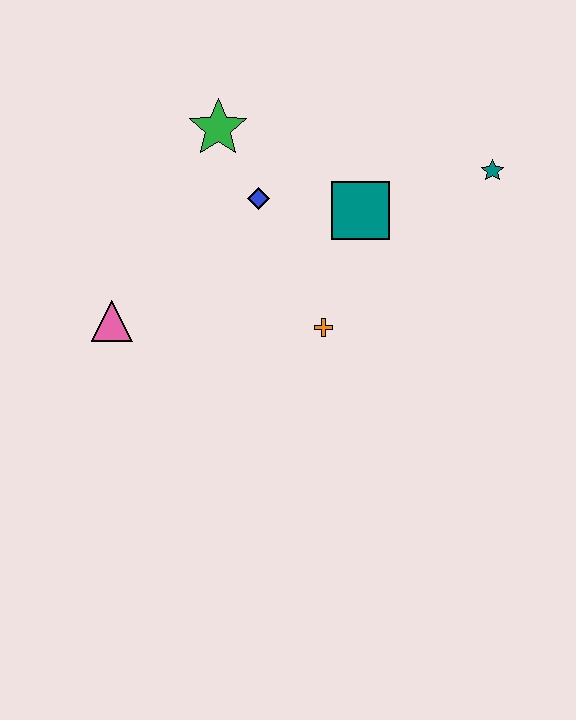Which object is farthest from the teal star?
The pink triangle is farthest from the teal star.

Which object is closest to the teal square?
The blue diamond is closest to the teal square.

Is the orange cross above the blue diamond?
No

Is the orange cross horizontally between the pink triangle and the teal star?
Yes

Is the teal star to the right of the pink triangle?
Yes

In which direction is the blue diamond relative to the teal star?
The blue diamond is to the left of the teal star.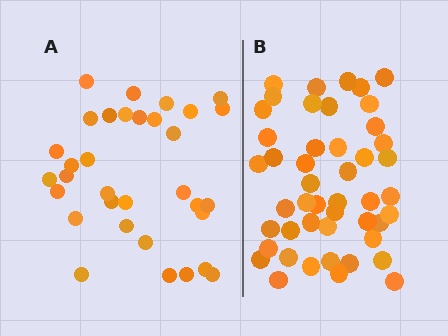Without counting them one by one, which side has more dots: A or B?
Region B (the right region) has more dots.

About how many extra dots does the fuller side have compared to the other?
Region B has approximately 15 more dots than region A.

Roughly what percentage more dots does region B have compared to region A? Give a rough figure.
About 40% more.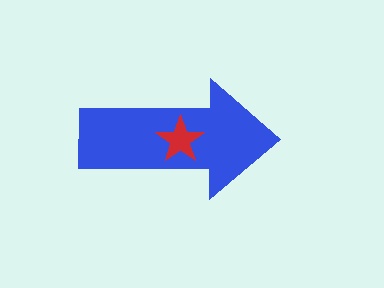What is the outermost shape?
The blue arrow.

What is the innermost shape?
The red star.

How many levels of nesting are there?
2.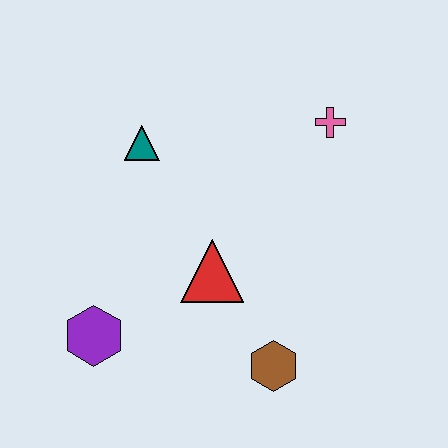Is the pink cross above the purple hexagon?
Yes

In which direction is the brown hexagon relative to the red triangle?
The brown hexagon is below the red triangle.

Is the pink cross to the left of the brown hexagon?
No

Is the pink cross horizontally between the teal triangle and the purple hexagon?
No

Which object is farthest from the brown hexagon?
The teal triangle is farthest from the brown hexagon.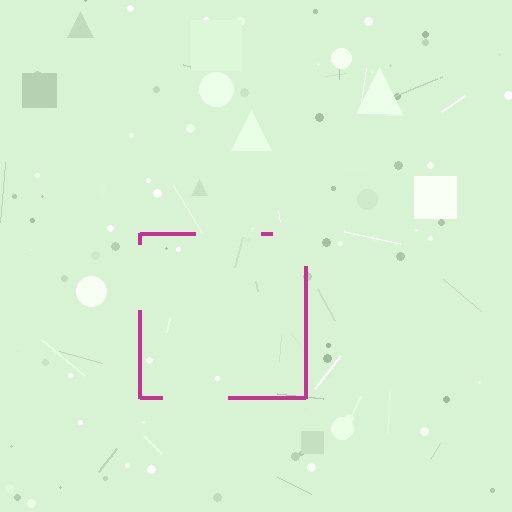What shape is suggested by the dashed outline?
The dashed outline suggests a square.